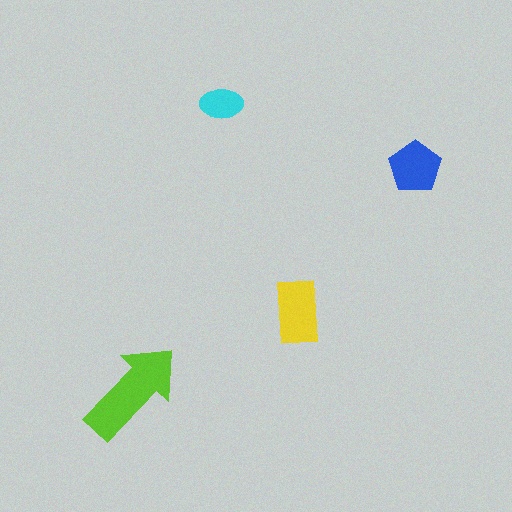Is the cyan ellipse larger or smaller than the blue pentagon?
Smaller.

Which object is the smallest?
The cyan ellipse.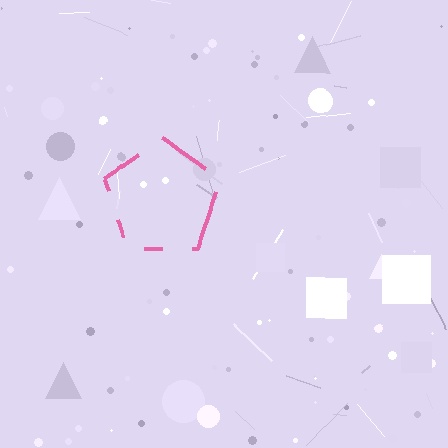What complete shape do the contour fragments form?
The contour fragments form a pentagon.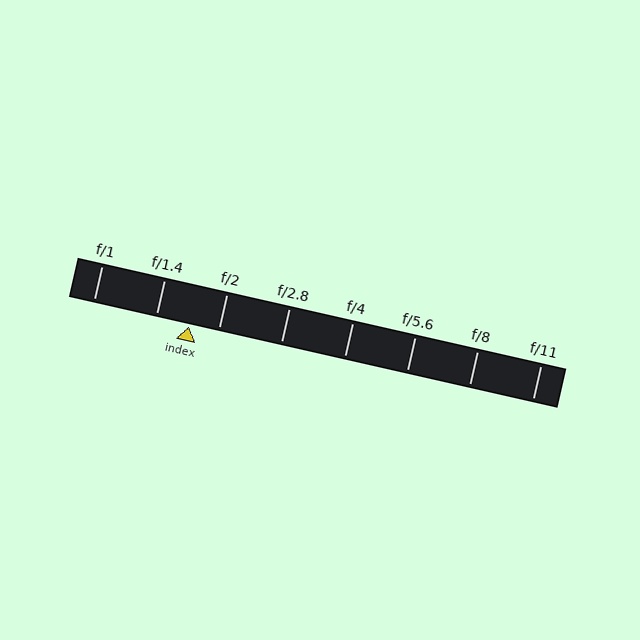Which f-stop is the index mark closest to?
The index mark is closest to f/2.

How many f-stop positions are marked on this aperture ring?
There are 8 f-stop positions marked.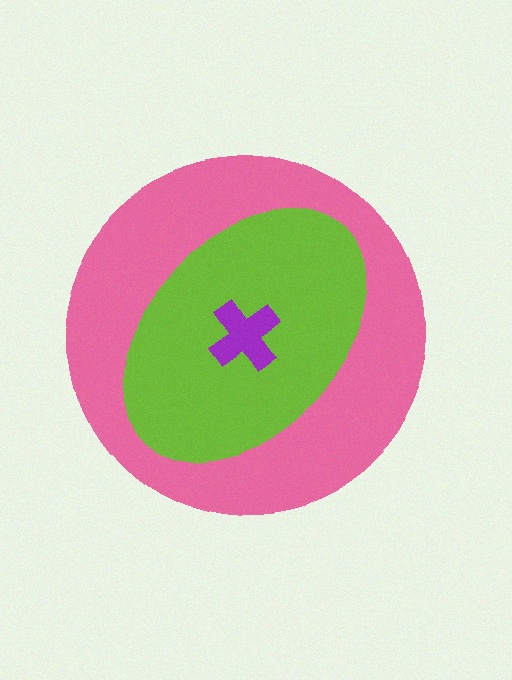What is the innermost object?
The purple cross.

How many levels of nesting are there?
3.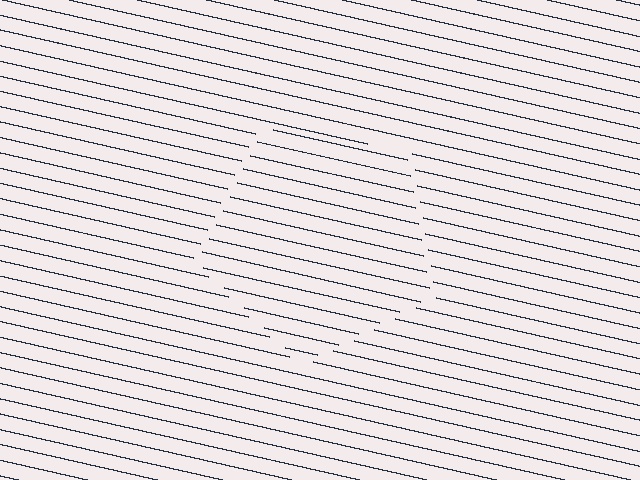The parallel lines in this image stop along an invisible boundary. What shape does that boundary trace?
An illusory pentagon. The interior of the shape contains the same grating, shifted by half a period — the contour is defined by the phase discontinuity where line-ends from the inner and outer gratings abut.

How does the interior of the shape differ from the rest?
The interior of the shape contains the same grating, shifted by half a period — the contour is defined by the phase discontinuity where line-ends from the inner and outer gratings abut.